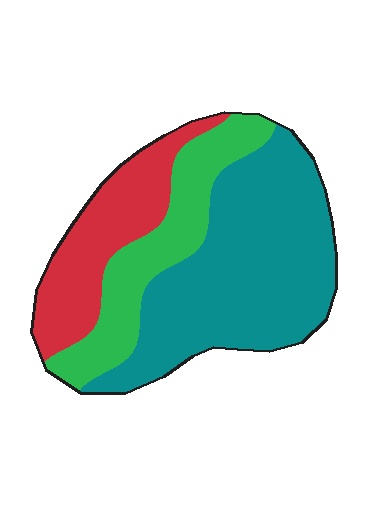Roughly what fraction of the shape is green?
Green covers about 25% of the shape.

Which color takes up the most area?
Teal, at roughly 50%.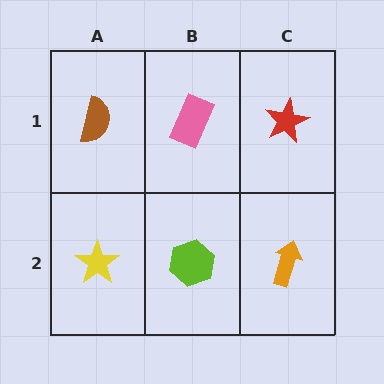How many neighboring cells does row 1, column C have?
2.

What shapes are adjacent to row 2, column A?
A brown semicircle (row 1, column A), a lime hexagon (row 2, column B).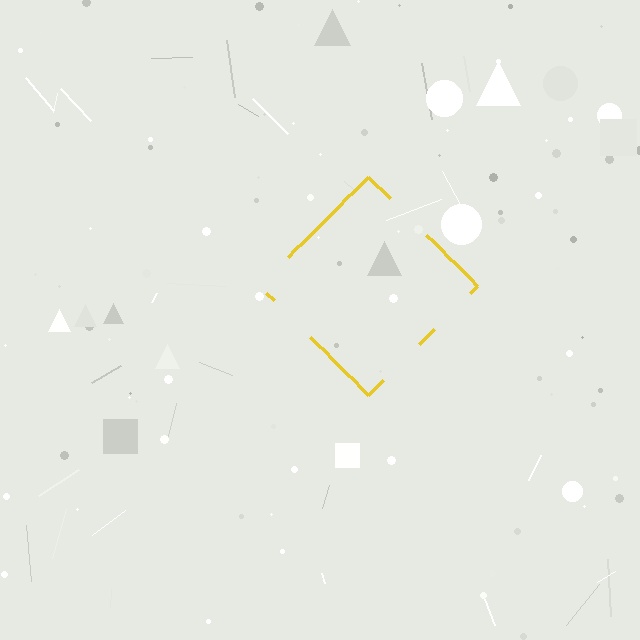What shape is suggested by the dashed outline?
The dashed outline suggests a diamond.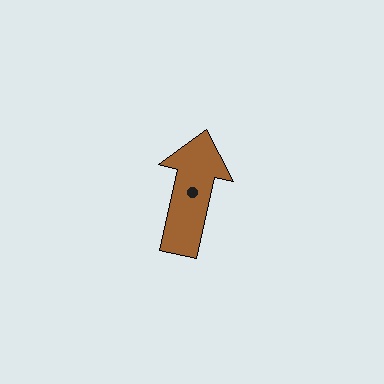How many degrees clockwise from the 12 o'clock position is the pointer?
Approximately 13 degrees.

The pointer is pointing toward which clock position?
Roughly 12 o'clock.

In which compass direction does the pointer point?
North.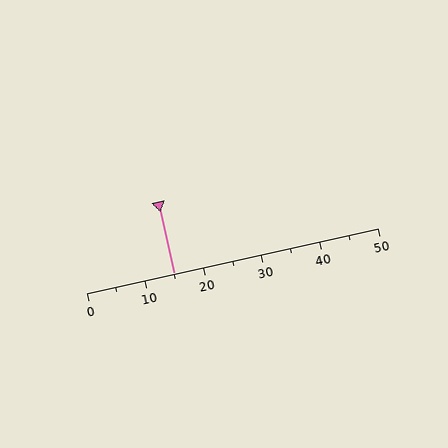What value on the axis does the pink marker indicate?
The marker indicates approximately 15.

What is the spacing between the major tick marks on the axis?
The major ticks are spaced 10 apart.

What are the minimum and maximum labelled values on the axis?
The axis runs from 0 to 50.